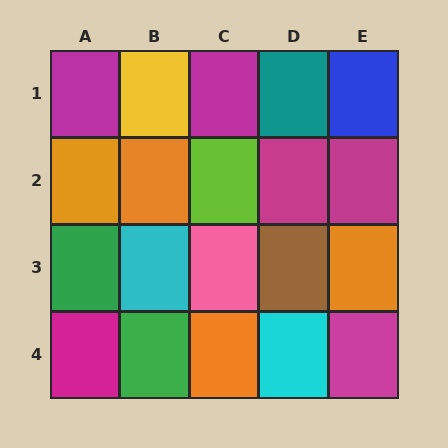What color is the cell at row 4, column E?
Magenta.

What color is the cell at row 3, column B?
Cyan.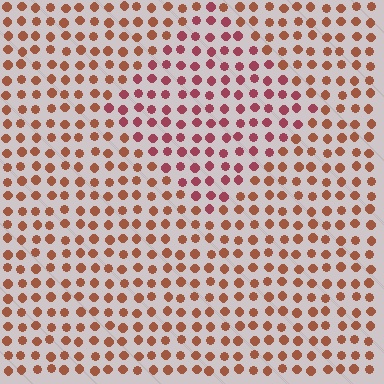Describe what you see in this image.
The image is filled with small brown elements in a uniform arrangement. A diamond-shaped region is visible where the elements are tinted to a slightly different hue, forming a subtle color boundary.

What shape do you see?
I see a diamond.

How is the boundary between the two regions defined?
The boundary is defined purely by a slight shift in hue (about 31 degrees). Spacing, size, and orientation are identical on both sides.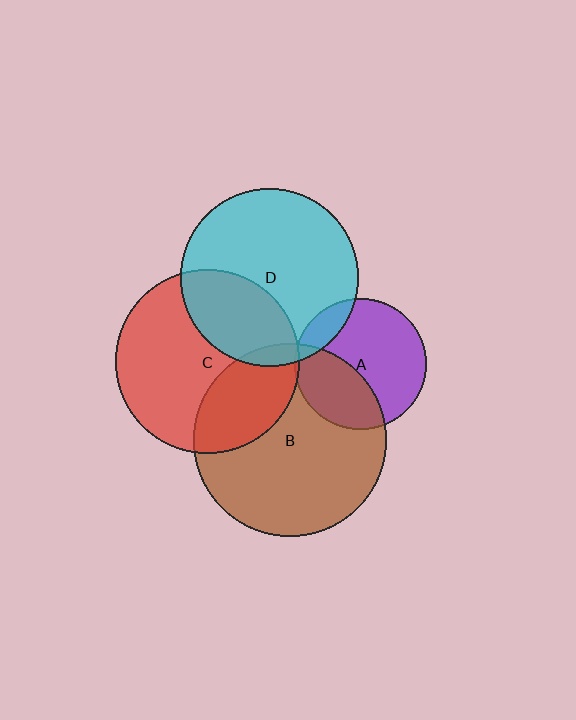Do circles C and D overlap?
Yes.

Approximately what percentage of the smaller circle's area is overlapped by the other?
Approximately 30%.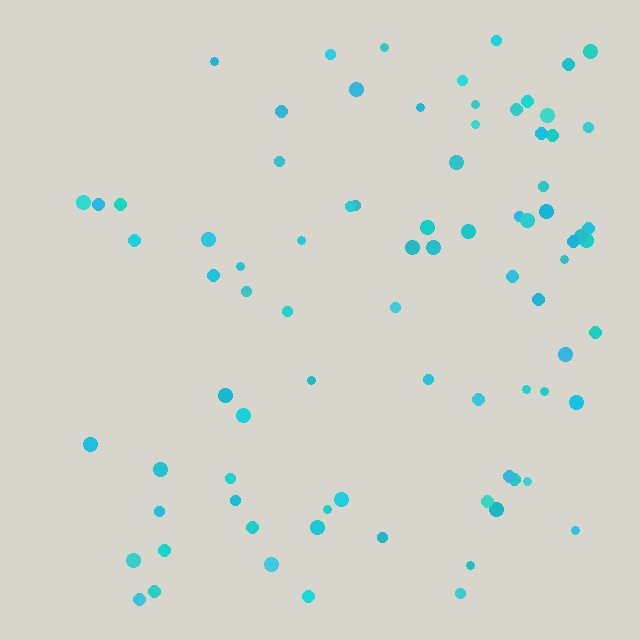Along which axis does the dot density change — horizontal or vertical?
Horizontal.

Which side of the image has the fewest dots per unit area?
The left.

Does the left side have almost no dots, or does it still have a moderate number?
Still a moderate number, just noticeably fewer than the right.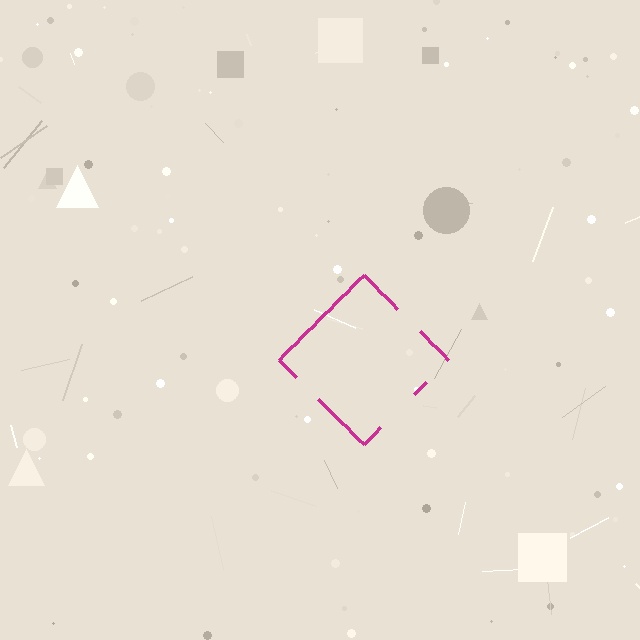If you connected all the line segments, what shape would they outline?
They would outline a diamond.